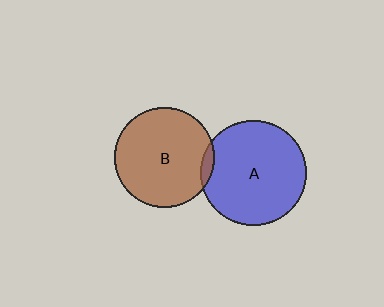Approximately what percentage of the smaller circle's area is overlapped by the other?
Approximately 5%.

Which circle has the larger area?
Circle A (blue).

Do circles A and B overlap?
Yes.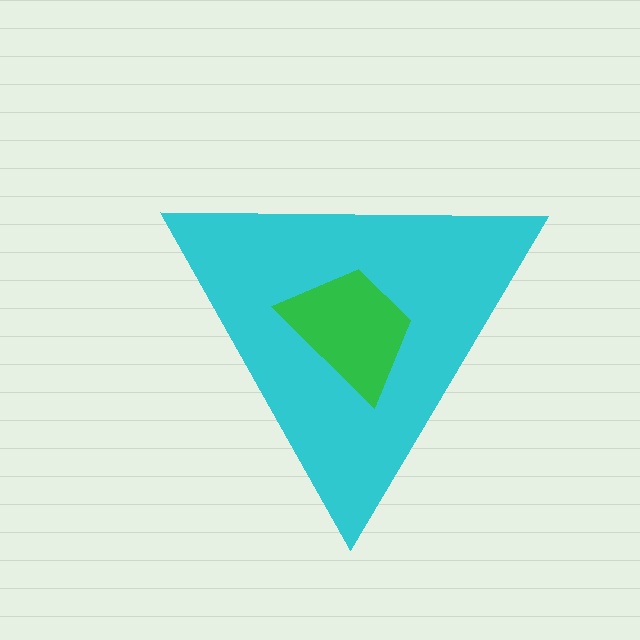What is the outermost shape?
The cyan triangle.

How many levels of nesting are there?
2.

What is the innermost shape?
The green trapezoid.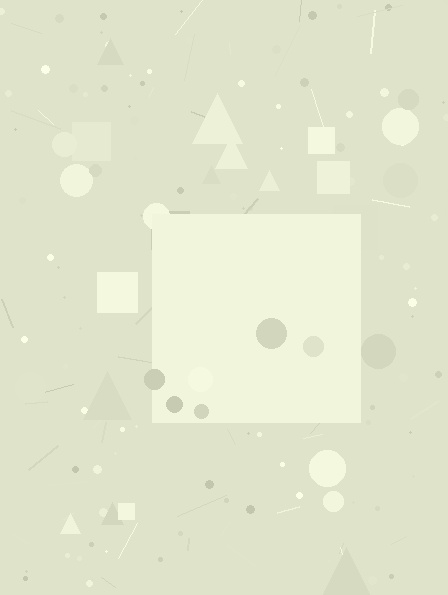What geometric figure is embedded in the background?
A square is embedded in the background.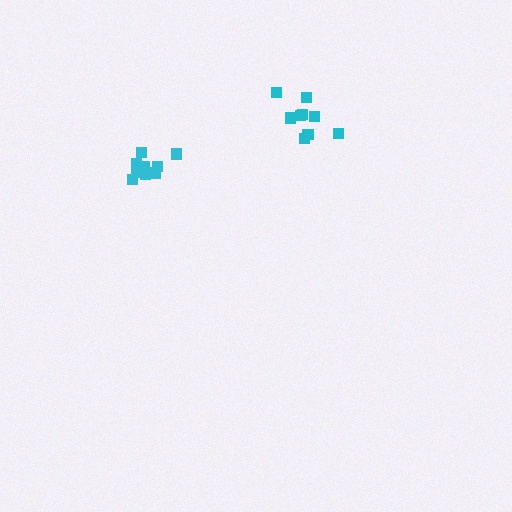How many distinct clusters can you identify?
There are 2 distinct clusters.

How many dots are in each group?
Group 1: 9 dots, Group 2: 9 dots (18 total).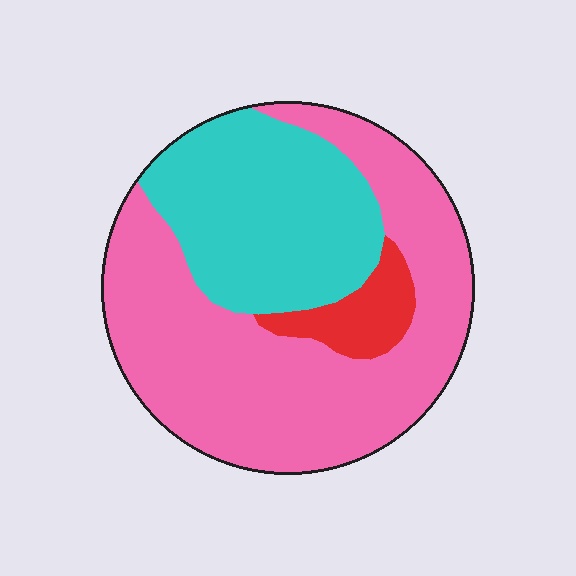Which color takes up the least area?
Red, at roughly 10%.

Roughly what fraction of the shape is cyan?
Cyan takes up between a quarter and a half of the shape.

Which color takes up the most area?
Pink, at roughly 60%.